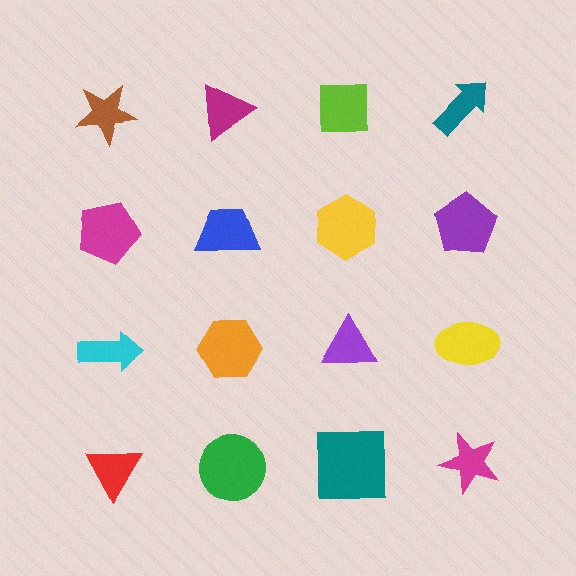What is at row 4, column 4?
A magenta star.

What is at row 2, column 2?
A blue trapezoid.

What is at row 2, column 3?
A yellow hexagon.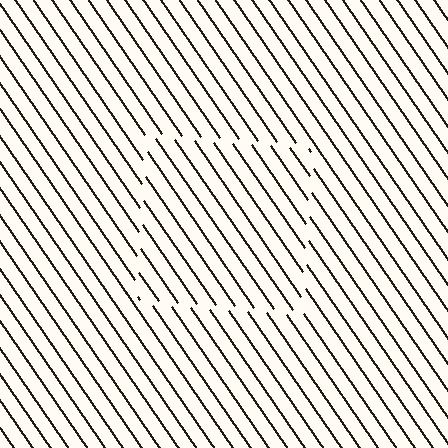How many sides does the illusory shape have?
4 sides — the line-ends trace a square.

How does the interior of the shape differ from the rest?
The interior of the shape contains the same grating, shifted by half a period — the contour is defined by the phase discontinuity where line-ends from the inner and outer gratings abut.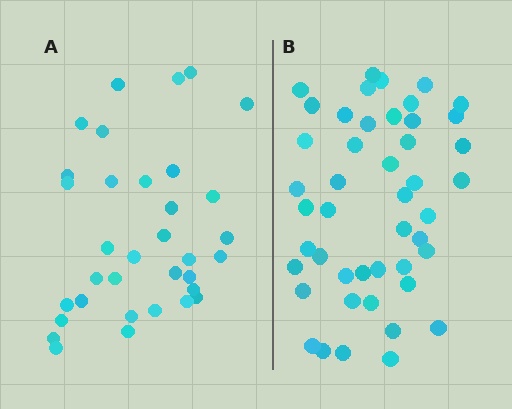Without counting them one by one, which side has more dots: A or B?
Region B (the right region) has more dots.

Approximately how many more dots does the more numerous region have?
Region B has roughly 12 or so more dots than region A.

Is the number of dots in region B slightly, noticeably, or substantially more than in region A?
Region B has noticeably more, but not dramatically so. The ratio is roughly 1.4 to 1.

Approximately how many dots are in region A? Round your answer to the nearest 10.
About 30 dots. (The exact count is 34, which rounds to 30.)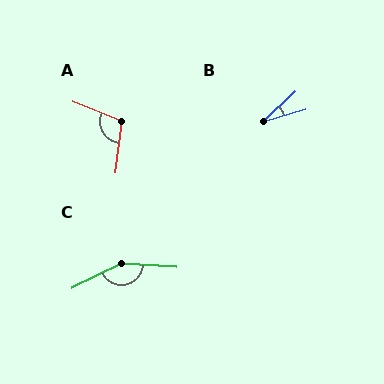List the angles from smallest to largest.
B (27°), A (105°), C (150°).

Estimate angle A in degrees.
Approximately 105 degrees.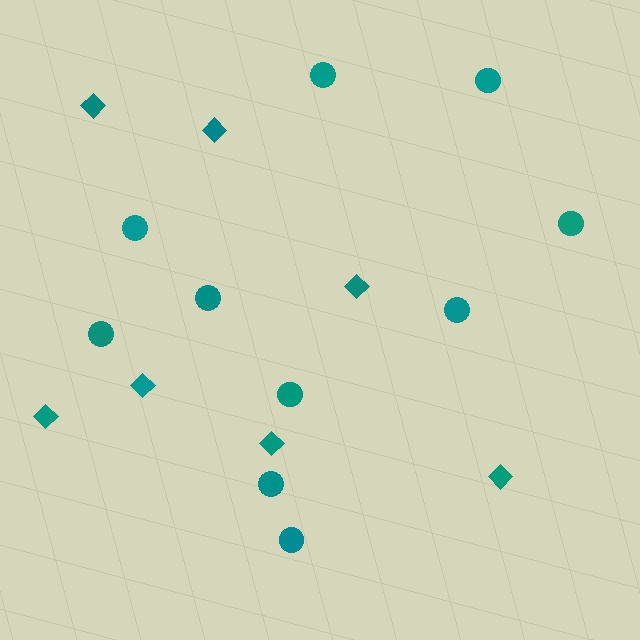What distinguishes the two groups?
There are 2 groups: one group of circles (10) and one group of diamonds (7).